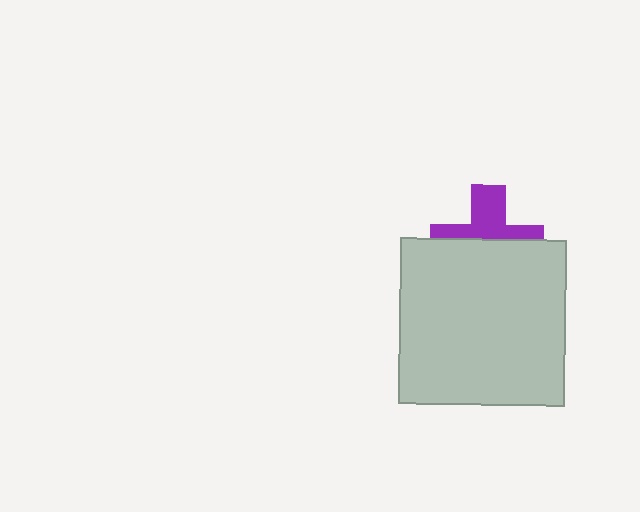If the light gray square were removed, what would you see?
You would see the complete purple cross.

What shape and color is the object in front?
The object in front is a light gray square.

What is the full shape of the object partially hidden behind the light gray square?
The partially hidden object is a purple cross.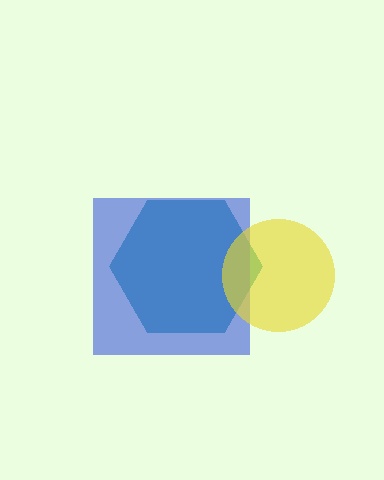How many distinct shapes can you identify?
There are 3 distinct shapes: a teal hexagon, a blue square, a yellow circle.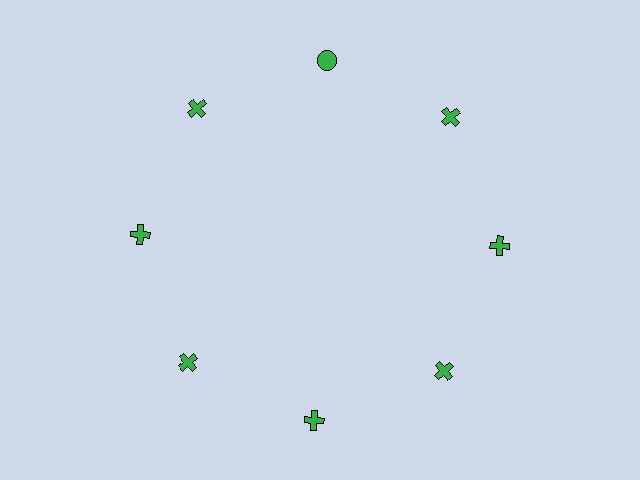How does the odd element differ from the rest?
It has a different shape: circle instead of cross.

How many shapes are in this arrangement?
There are 8 shapes arranged in a ring pattern.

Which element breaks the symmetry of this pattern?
The green circle at roughly the 12 o'clock position breaks the symmetry. All other shapes are green crosses.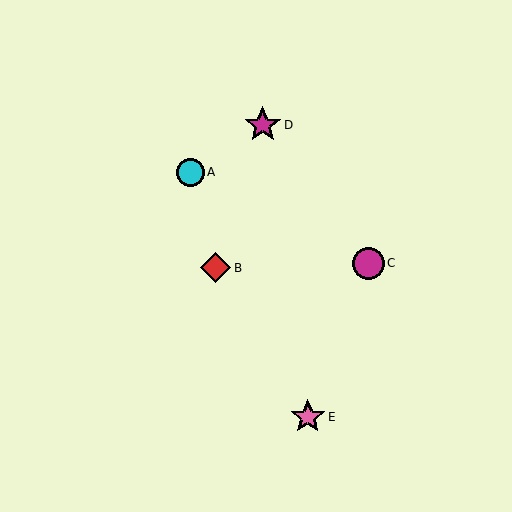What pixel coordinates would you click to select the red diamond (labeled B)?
Click at (215, 268) to select the red diamond B.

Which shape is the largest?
The magenta star (labeled D) is the largest.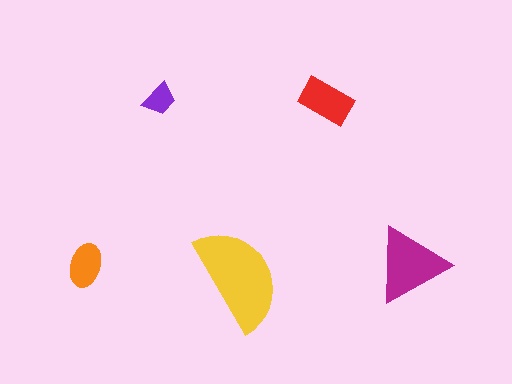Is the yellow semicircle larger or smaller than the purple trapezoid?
Larger.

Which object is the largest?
The yellow semicircle.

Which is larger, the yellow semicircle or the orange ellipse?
The yellow semicircle.